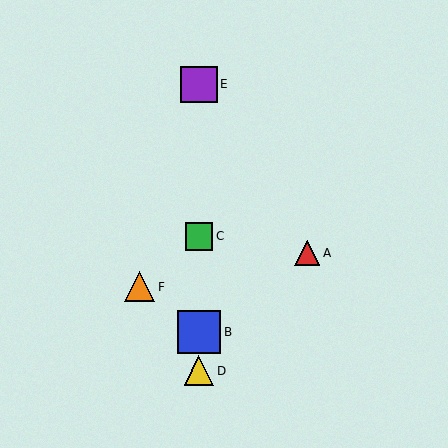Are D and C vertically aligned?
Yes, both are at x≈199.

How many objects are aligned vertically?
4 objects (B, C, D, E) are aligned vertically.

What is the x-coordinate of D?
Object D is at x≈199.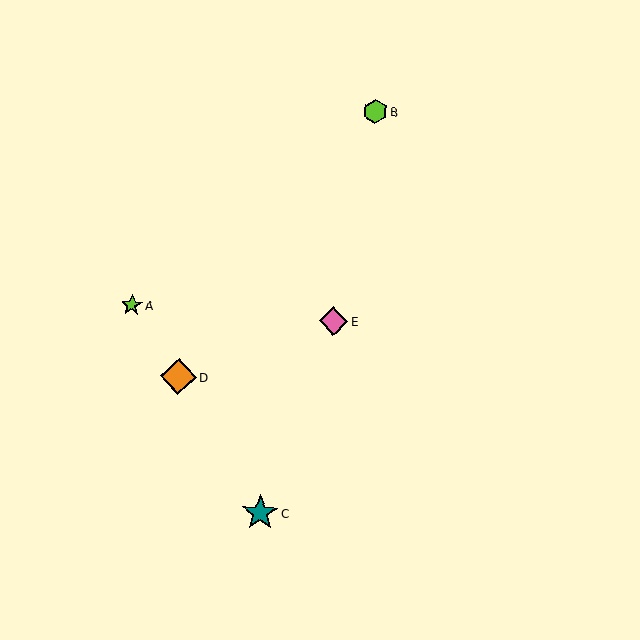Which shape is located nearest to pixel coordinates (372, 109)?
The lime hexagon (labeled B) at (375, 111) is nearest to that location.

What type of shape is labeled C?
Shape C is a teal star.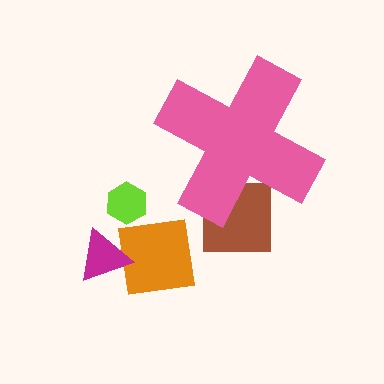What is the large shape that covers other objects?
A pink cross.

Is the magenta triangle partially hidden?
No, the magenta triangle is fully visible.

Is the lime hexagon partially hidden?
No, the lime hexagon is fully visible.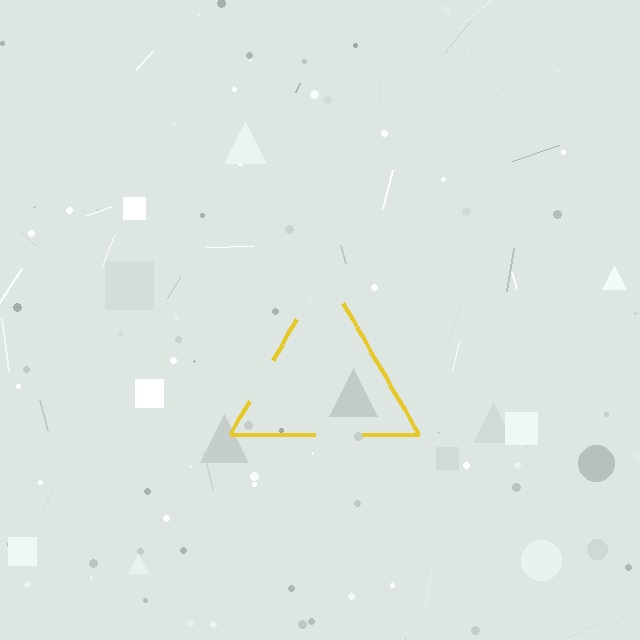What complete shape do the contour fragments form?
The contour fragments form a triangle.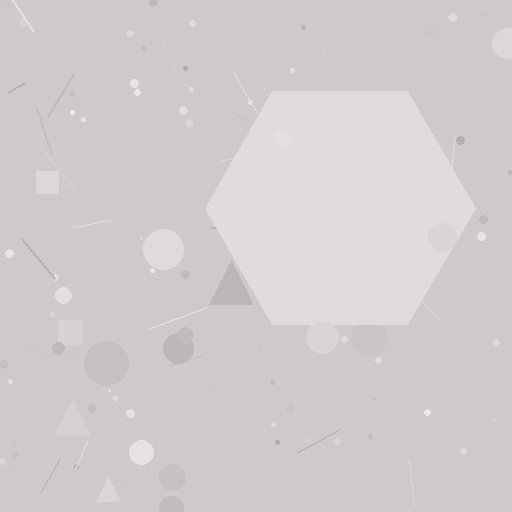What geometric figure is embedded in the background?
A hexagon is embedded in the background.